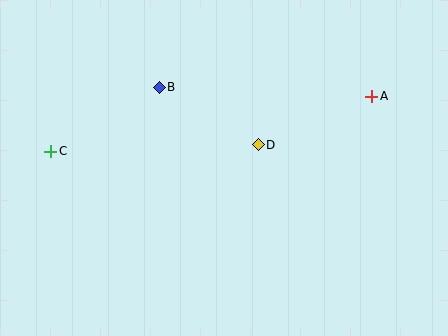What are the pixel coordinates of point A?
Point A is at (372, 96).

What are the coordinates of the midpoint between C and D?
The midpoint between C and D is at (155, 148).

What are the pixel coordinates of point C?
Point C is at (51, 151).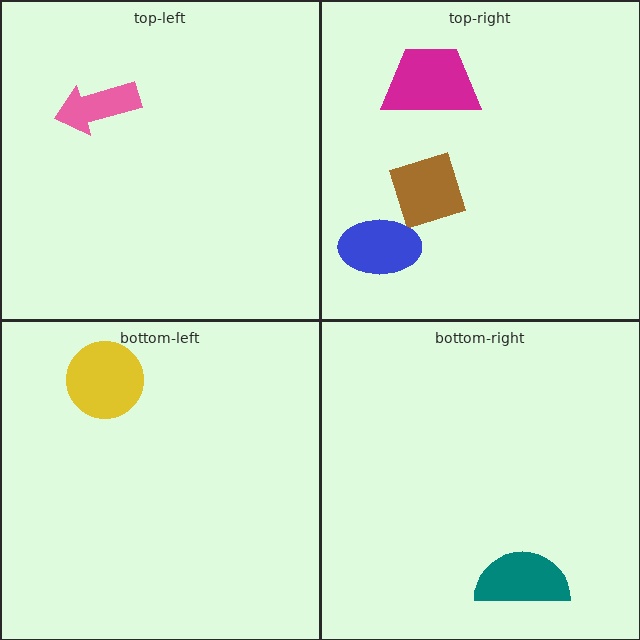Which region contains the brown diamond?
The top-right region.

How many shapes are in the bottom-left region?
1.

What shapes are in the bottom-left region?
The yellow circle.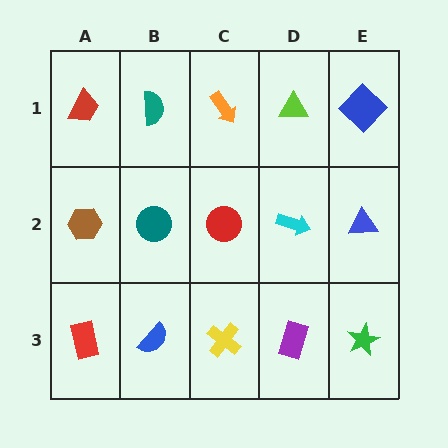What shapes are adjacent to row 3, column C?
A red circle (row 2, column C), a blue semicircle (row 3, column B), a purple rectangle (row 3, column D).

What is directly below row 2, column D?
A purple rectangle.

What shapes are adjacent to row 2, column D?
A lime triangle (row 1, column D), a purple rectangle (row 3, column D), a red circle (row 2, column C), a blue triangle (row 2, column E).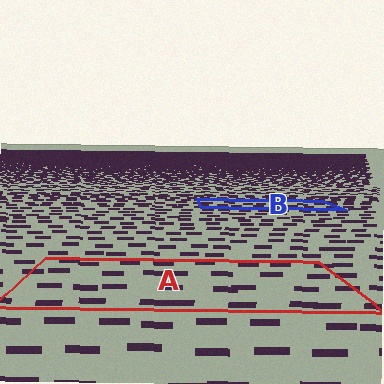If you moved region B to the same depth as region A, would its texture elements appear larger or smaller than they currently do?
They would appear larger. At a closer depth, the same texture elements are projected at a bigger on-screen size.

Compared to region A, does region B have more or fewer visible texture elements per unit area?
Region B has more texture elements per unit area — they are packed more densely because it is farther away.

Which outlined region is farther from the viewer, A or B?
Region B is farther from the viewer — the texture elements inside it appear smaller and more densely packed.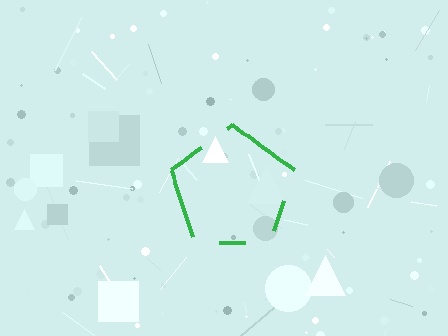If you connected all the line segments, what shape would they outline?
They would outline a pentagon.